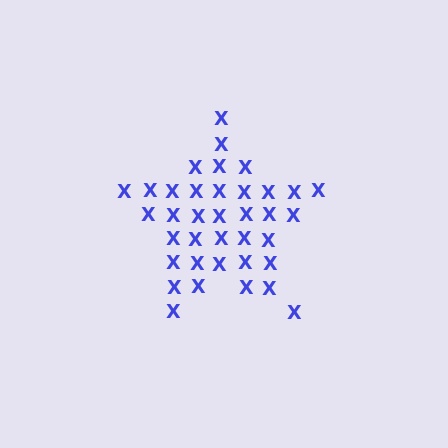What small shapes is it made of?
It is made of small letter X's.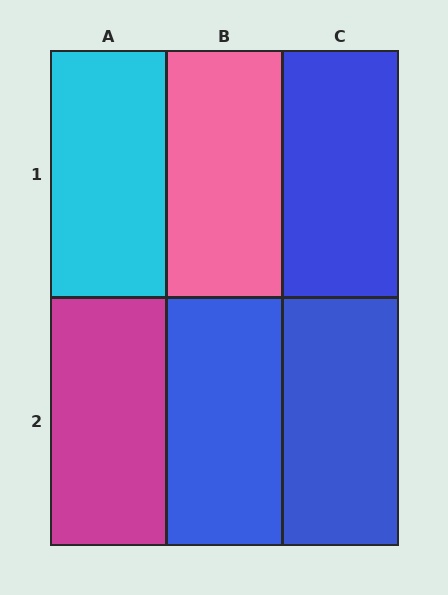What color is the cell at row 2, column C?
Blue.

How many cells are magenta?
1 cell is magenta.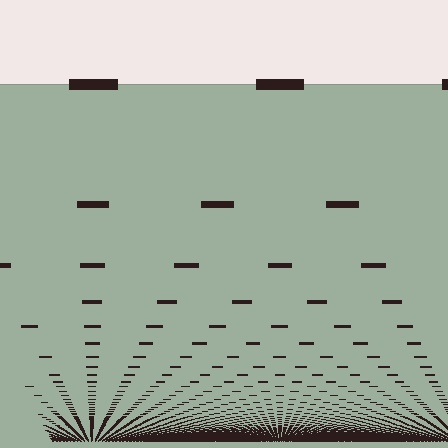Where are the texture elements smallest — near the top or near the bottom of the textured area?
Near the bottom.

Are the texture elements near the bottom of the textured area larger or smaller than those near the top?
Smaller. The gradient is inverted — elements near the bottom are smaller and denser.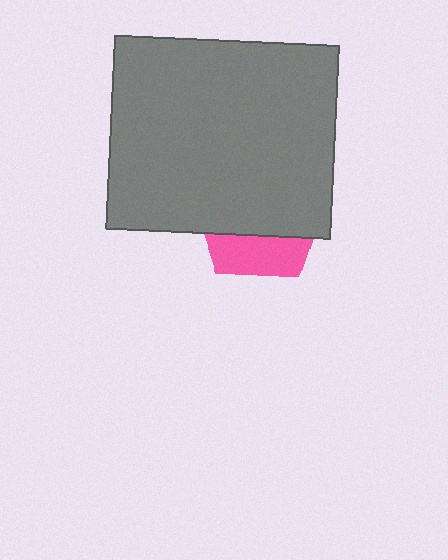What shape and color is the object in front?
The object in front is a gray rectangle.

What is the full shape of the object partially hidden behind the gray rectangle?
The partially hidden object is a pink pentagon.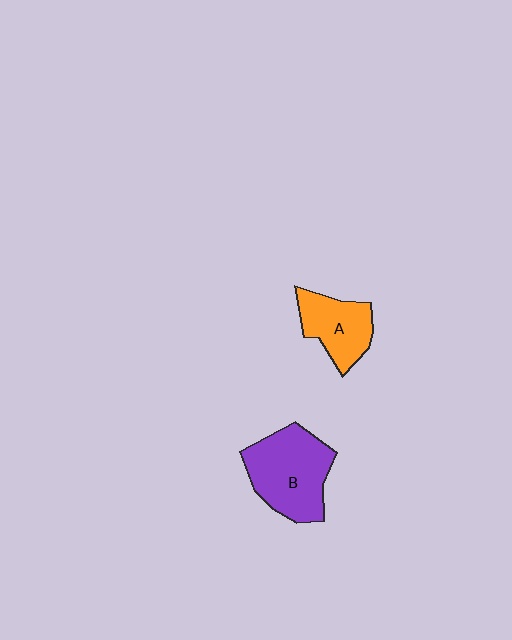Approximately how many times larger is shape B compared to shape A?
Approximately 1.5 times.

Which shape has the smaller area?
Shape A (orange).